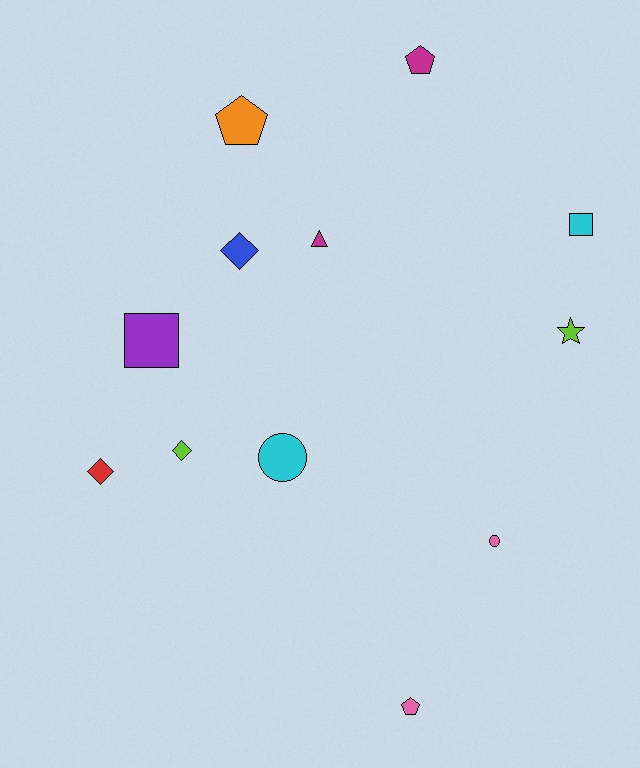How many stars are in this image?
There is 1 star.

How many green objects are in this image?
There are no green objects.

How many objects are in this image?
There are 12 objects.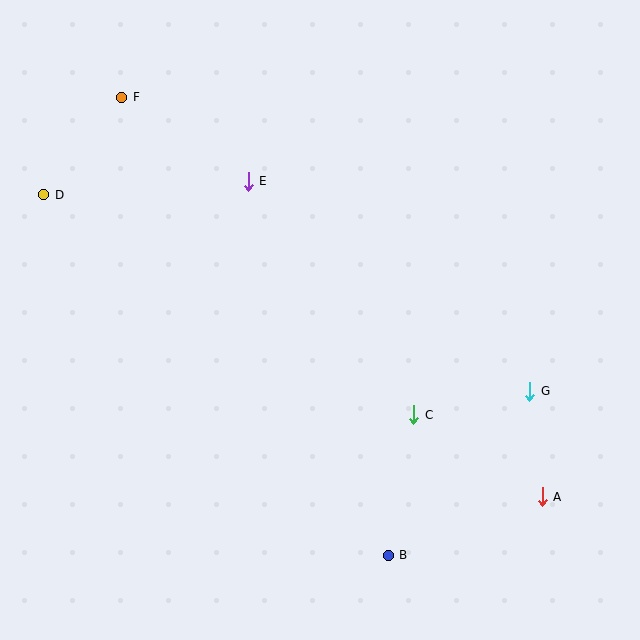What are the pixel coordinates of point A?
Point A is at (542, 497).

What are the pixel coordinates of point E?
Point E is at (248, 181).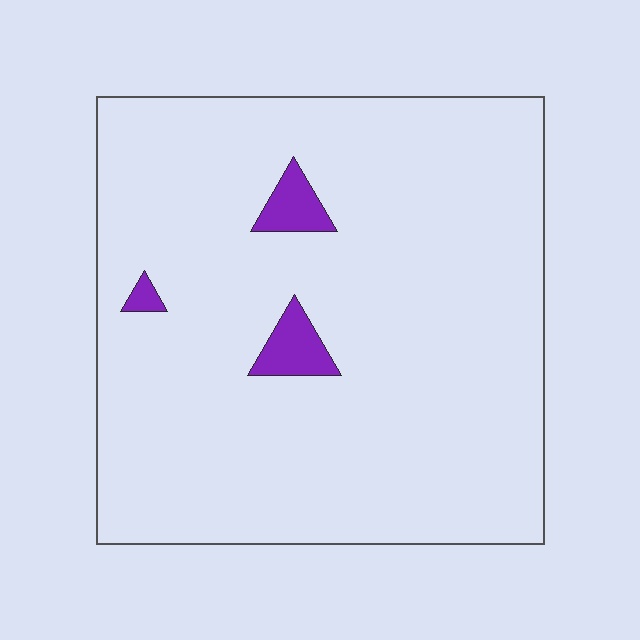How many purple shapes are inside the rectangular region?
3.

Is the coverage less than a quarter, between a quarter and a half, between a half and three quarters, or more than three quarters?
Less than a quarter.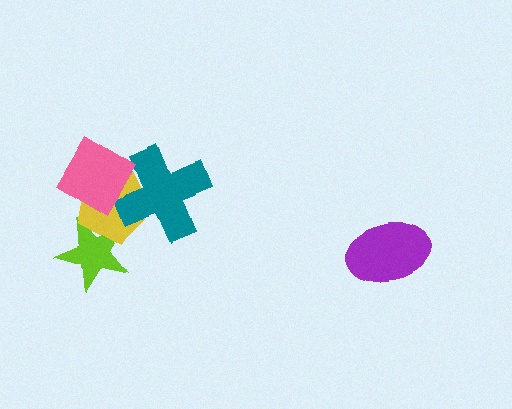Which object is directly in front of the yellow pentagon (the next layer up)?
The teal cross is directly in front of the yellow pentagon.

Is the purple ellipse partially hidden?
No, no other shape covers it.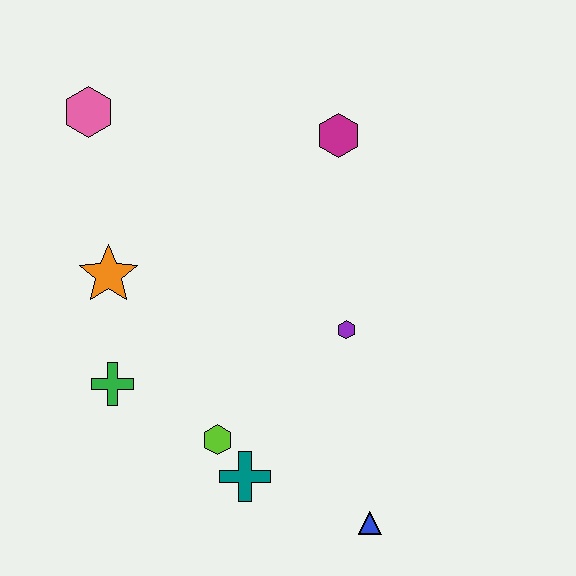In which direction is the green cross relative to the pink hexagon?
The green cross is below the pink hexagon.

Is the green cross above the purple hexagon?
No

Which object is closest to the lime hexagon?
The teal cross is closest to the lime hexagon.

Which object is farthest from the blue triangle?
The pink hexagon is farthest from the blue triangle.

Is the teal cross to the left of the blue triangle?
Yes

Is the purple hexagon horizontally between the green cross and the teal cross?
No